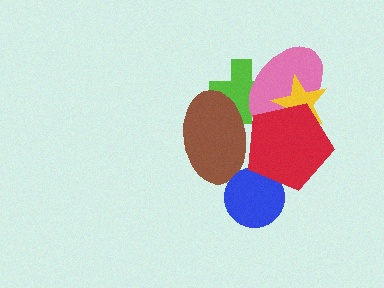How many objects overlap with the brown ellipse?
2 objects overlap with the brown ellipse.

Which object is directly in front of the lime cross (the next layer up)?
The pink ellipse is directly in front of the lime cross.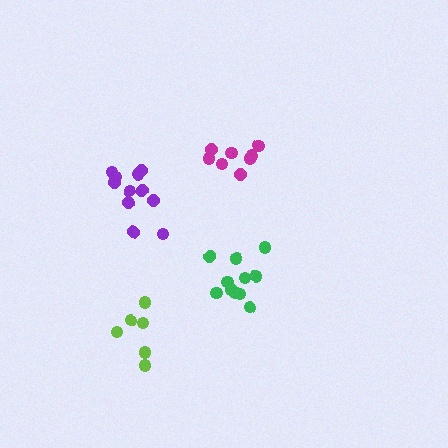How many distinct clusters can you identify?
There are 4 distinct clusters.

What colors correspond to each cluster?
The clusters are colored: lime, magenta, green, purple.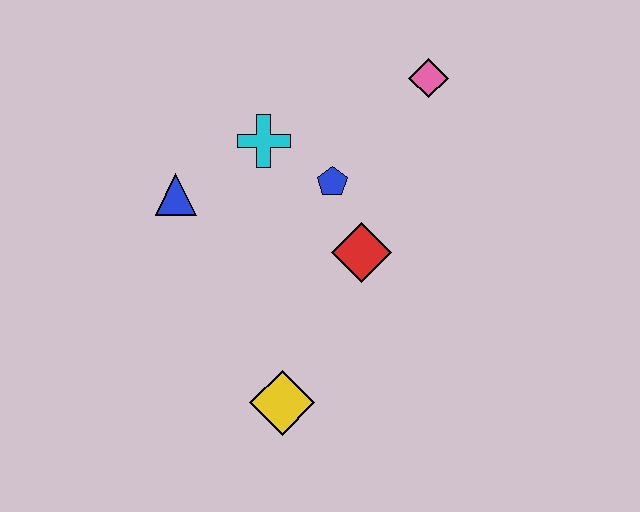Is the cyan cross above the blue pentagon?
Yes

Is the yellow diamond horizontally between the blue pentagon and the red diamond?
No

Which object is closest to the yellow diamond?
The red diamond is closest to the yellow diamond.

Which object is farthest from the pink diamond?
The yellow diamond is farthest from the pink diamond.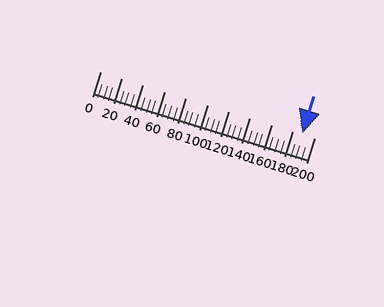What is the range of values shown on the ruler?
The ruler shows values from 0 to 200.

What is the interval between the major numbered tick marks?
The major tick marks are spaced 20 units apart.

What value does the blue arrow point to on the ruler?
The blue arrow points to approximately 188.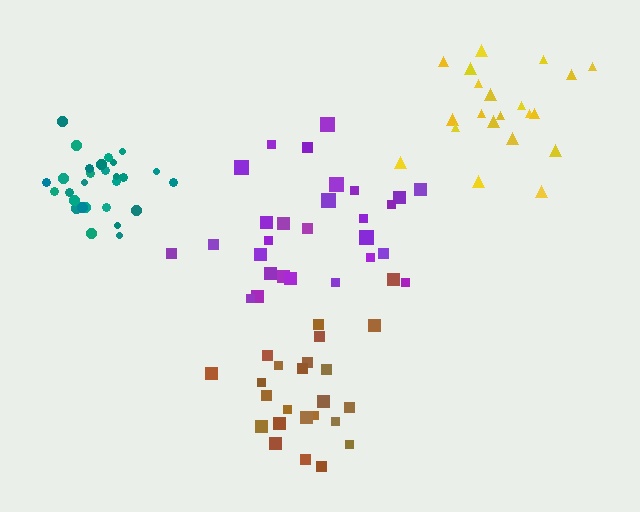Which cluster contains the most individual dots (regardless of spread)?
Teal (28).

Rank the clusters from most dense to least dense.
teal, yellow, purple, brown.